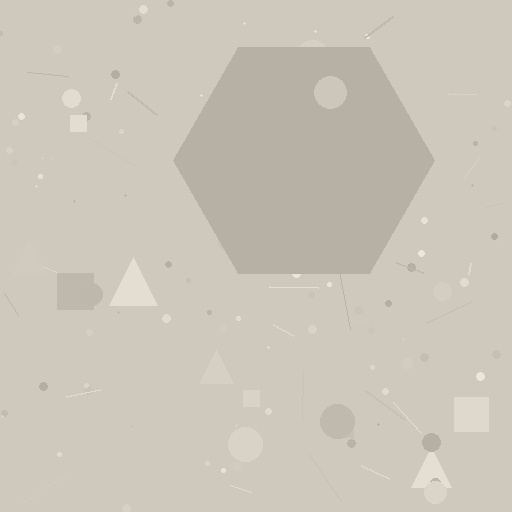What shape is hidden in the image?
A hexagon is hidden in the image.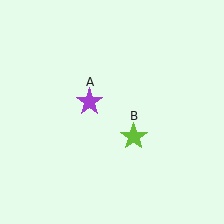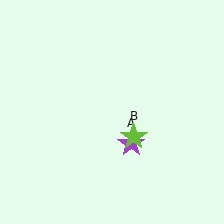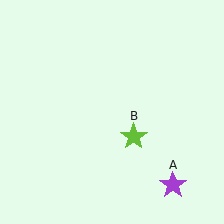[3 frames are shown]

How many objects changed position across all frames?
1 object changed position: purple star (object A).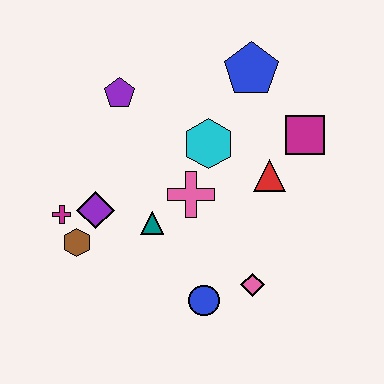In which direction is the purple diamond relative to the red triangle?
The purple diamond is to the left of the red triangle.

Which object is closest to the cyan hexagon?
The pink cross is closest to the cyan hexagon.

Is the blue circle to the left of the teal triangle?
No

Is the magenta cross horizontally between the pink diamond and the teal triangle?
No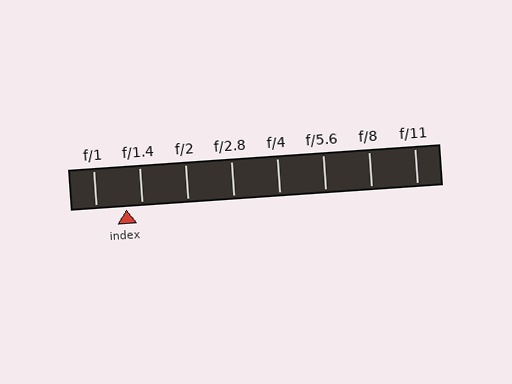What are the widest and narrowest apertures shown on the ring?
The widest aperture shown is f/1 and the narrowest is f/11.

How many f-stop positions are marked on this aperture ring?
There are 8 f-stop positions marked.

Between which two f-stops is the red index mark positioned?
The index mark is between f/1 and f/1.4.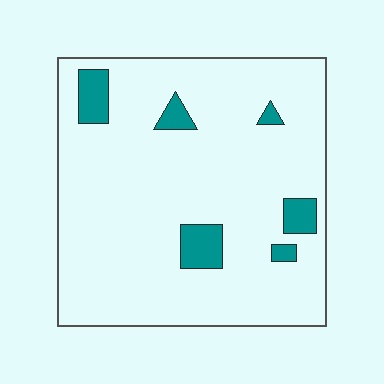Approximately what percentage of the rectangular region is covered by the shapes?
Approximately 10%.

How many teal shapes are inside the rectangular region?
6.